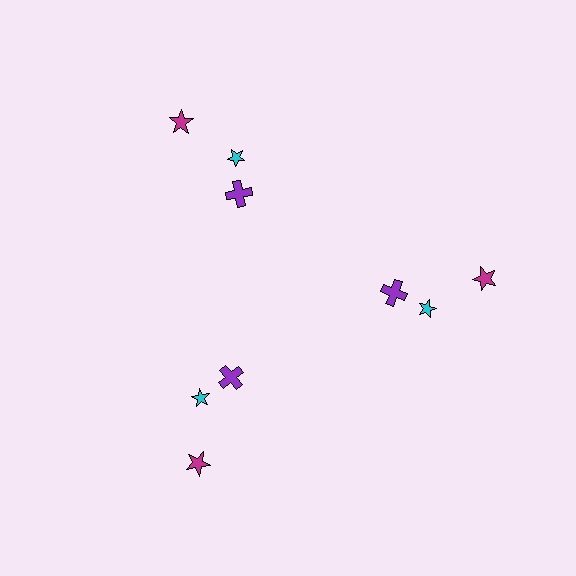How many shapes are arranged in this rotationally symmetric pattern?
There are 9 shapes, arranged in 3 groups of 3.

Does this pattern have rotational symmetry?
Yes, this pattern has 3-fold rotational symmetry. It looks the same after rotating 120 degrees around the center.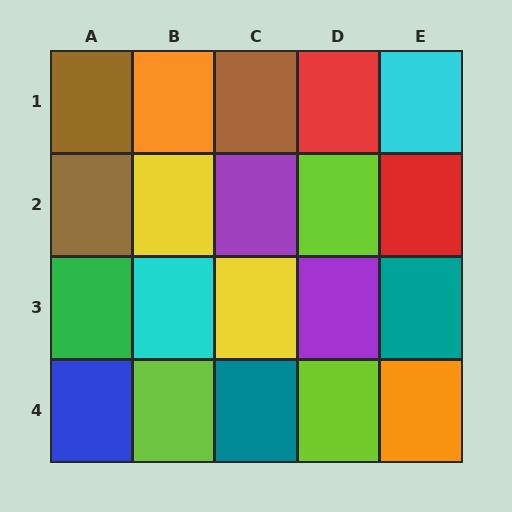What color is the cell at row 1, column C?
Brown.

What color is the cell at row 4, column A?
Blue.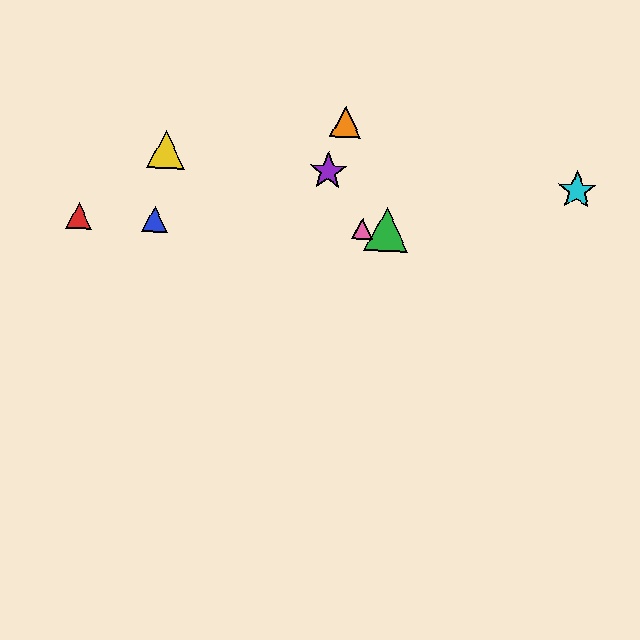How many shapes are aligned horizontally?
4 shapes (the red triangle, the blue triangle, the green triangle, the pink triangle) are aligned horizontally.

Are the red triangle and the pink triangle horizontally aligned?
Yes, both are at y≈216.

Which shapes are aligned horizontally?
The red triangle, the blue triangle, the green triangle, the pink triangle are aligned horizontally.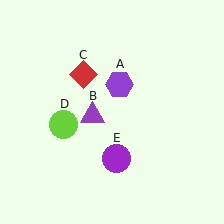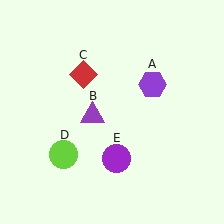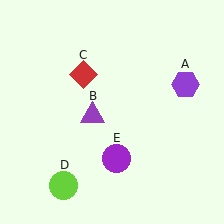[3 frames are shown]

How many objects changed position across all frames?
2 objects changed position: purple hexagon (object A), lime circle (object D).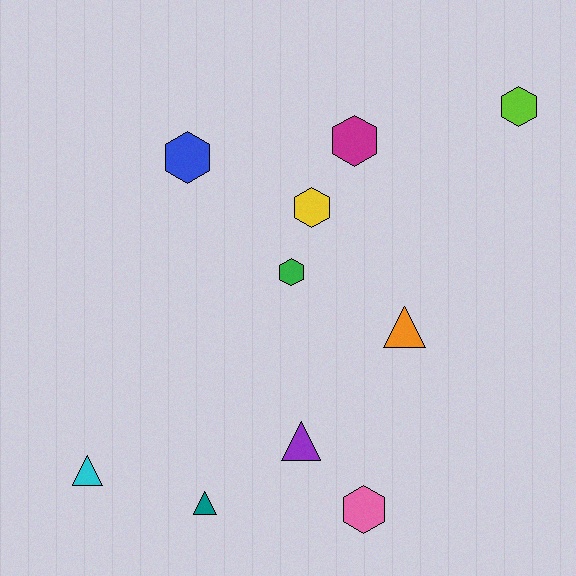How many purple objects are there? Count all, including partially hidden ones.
There is 1 purple object.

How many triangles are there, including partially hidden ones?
There are 4 triangles.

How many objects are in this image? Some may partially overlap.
There are 10 objects.